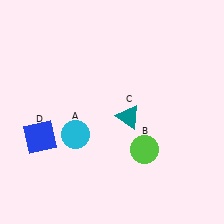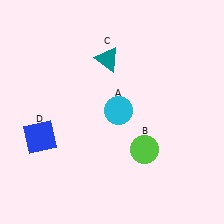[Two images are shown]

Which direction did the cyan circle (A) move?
The cyan circle (A) moved right.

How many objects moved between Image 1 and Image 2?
2 objects moved between the two images.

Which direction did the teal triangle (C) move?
The teal triangle (C) moved up.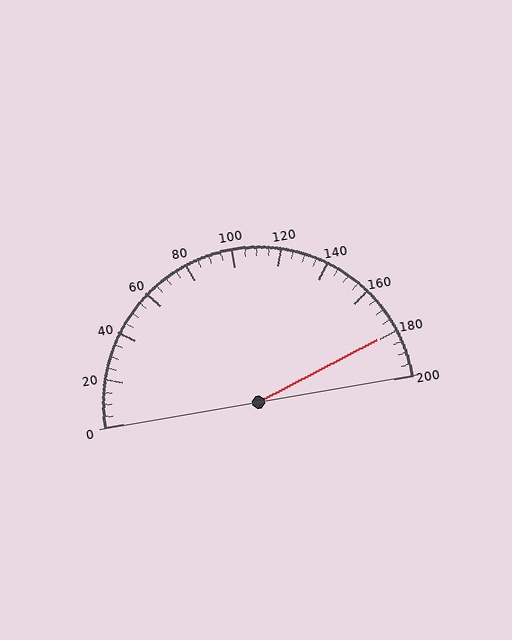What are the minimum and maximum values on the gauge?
The gauge ranges from 0 to 200.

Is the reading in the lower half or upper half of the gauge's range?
The reading is in the upper half of the range (0 to 200).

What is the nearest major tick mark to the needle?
The nearest major tick mark is 180.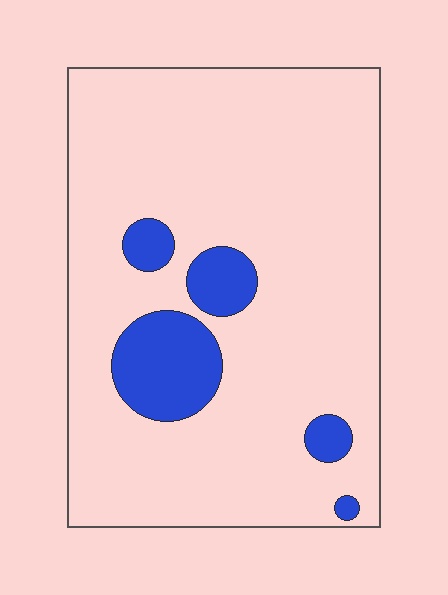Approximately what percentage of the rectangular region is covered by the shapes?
Approximately 15%.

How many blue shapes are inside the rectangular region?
5.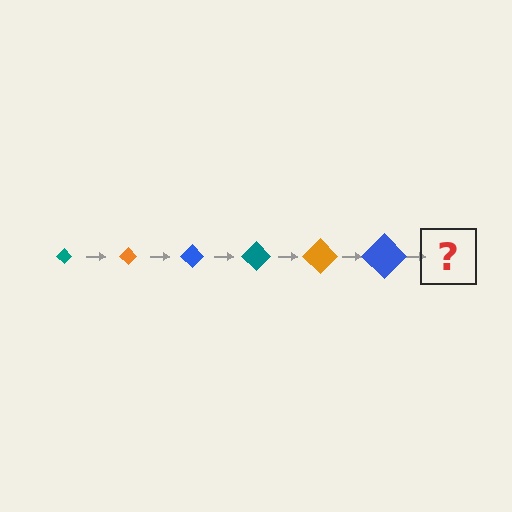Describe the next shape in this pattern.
It should be a teal diamond, larger than the previous one.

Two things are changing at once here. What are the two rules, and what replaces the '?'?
The two rules are that the diamond grows larger each step and the color cycles through teal, orange, and blue. The '?' should be a teal diamond, larger than the previous one.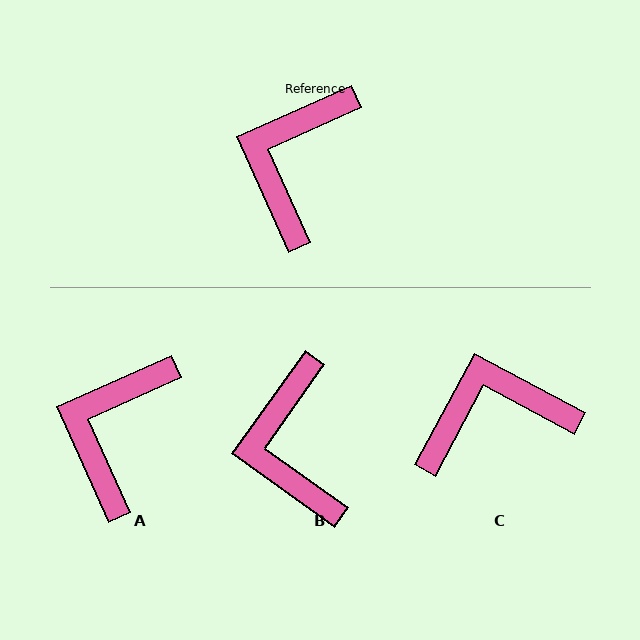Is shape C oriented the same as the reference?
No, it is off by about 52 degrees.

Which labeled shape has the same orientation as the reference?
A.